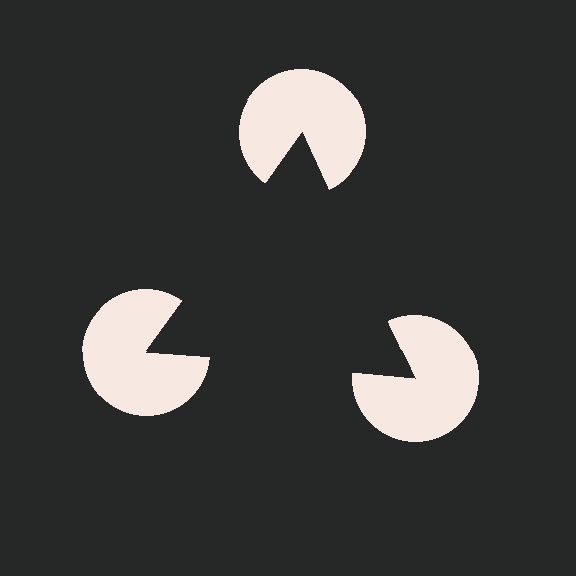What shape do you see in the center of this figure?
An illusory triangle — its edges are inferred from the aligned wedge cuts in the pac-man discs, not physically drawn.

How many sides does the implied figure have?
3 sides.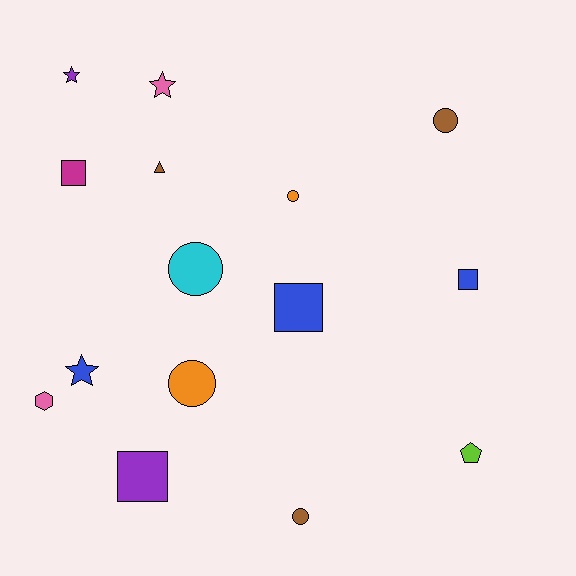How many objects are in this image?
There are 15 objects.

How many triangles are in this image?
There is 1 triangle.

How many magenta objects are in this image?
There is 1 magenta object.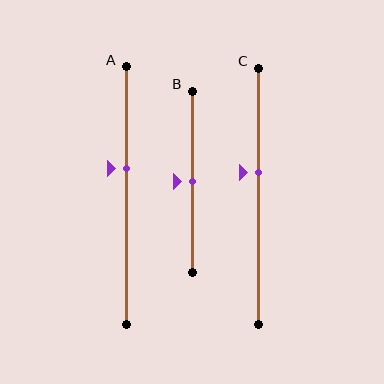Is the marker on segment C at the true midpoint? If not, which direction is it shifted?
No, the marker on segment C is shifted upward by about 9% of the segment length.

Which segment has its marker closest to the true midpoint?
Segment B has its marker closest to the true midpoint.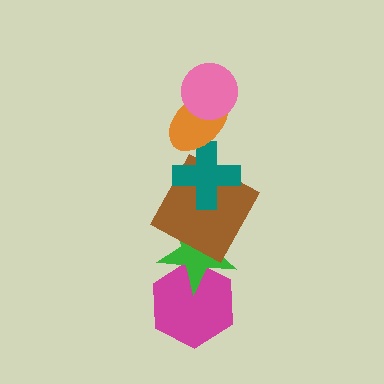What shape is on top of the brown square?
The teal cross is on top of the brown square.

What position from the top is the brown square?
The brown square is 4th from the top.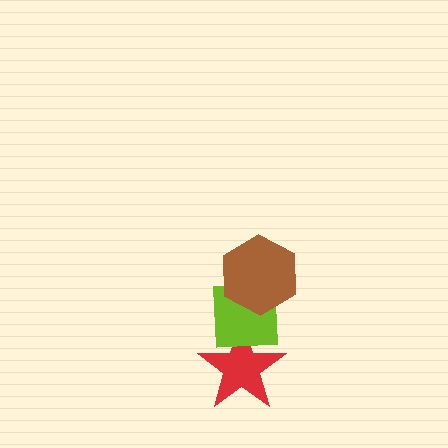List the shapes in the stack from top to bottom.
From top to bottom: the brown hexagon, the lime square, the red star.